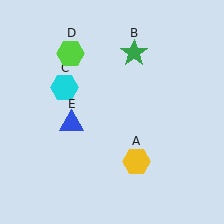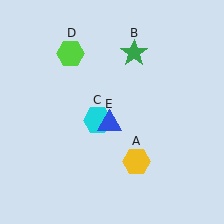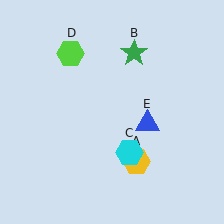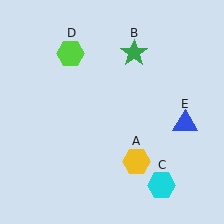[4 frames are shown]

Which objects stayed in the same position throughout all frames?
Yellow hexagon (object A) and green star (object B) and lime hexagon (object D) remained stationary.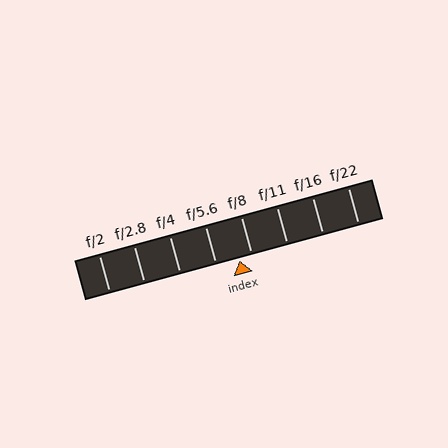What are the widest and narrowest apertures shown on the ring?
The widest aperture shown is f/2 and the narrowest is f/22.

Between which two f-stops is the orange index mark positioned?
The index mark is between f/5.6 and f/8.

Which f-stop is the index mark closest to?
The index mark is closest to f/8.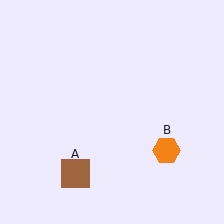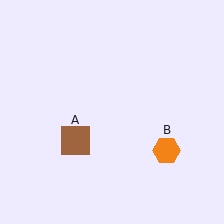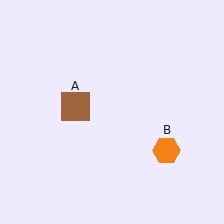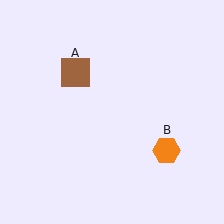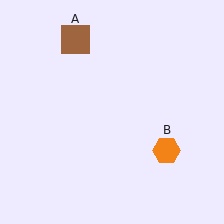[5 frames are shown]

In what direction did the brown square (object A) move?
The brown square (object A) moved up.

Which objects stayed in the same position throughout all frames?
Orange hexagon (object B) remained stationary.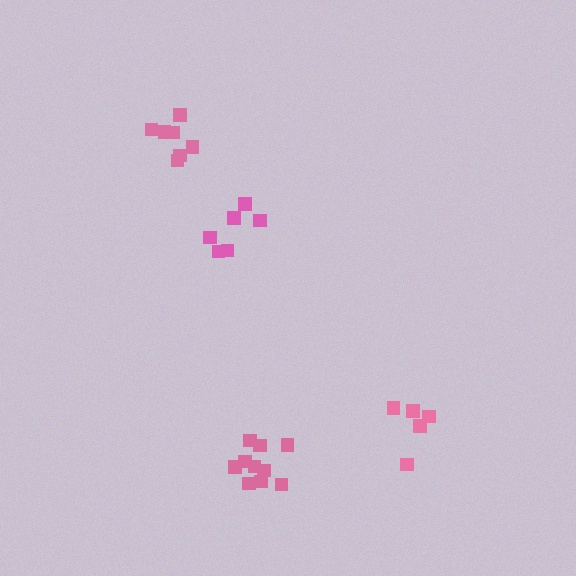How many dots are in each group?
Group 1: 10 dots, Group 2: 5 dots, Group 3: 6 dots, Group 4: 7 dots (28 total).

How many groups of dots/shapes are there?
There are 4 groups.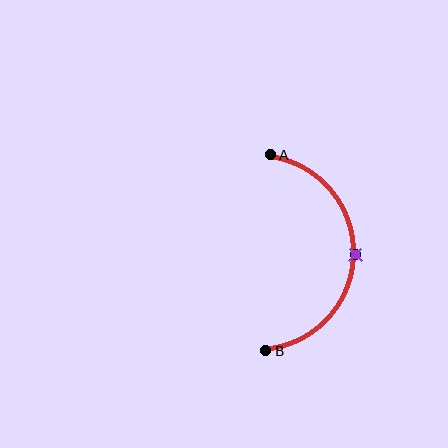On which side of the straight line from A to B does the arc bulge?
The arc bulges to the right of the straight line connecting A and B.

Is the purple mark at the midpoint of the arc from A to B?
Yes. The purple mark lies on the arc at equal arc-length from both A and B — it is the arc midpoint.